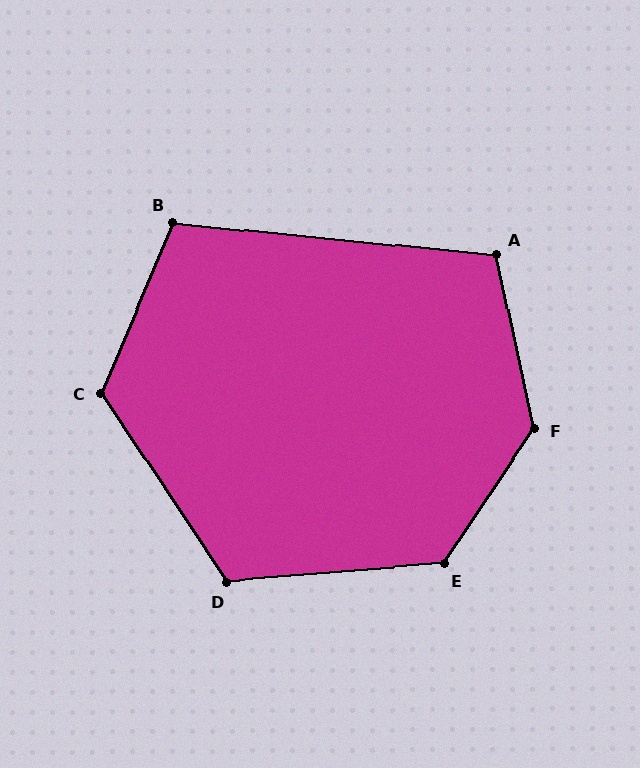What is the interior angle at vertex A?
Approximately 108 degrees (obtuse).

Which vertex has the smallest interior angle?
B, at approximately 107 degrees.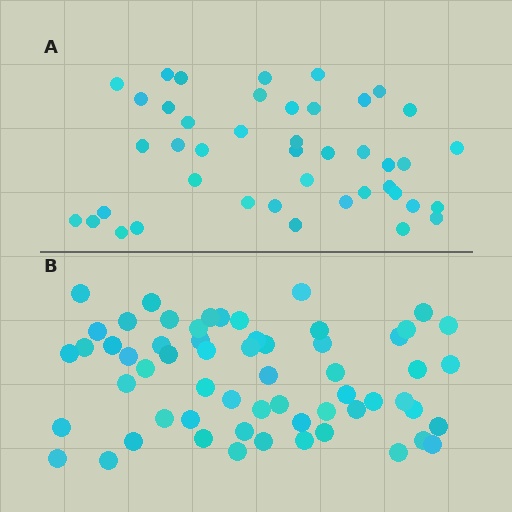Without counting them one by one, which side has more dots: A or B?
Region B (the bottom region) has more dots.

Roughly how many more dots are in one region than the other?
Region B has approximately 15 more dots than region A.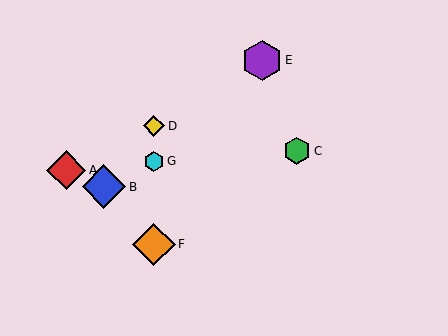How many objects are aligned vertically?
3 objects (D, F, G) are aligned vertically.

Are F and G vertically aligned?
Yes, both are at x≈154.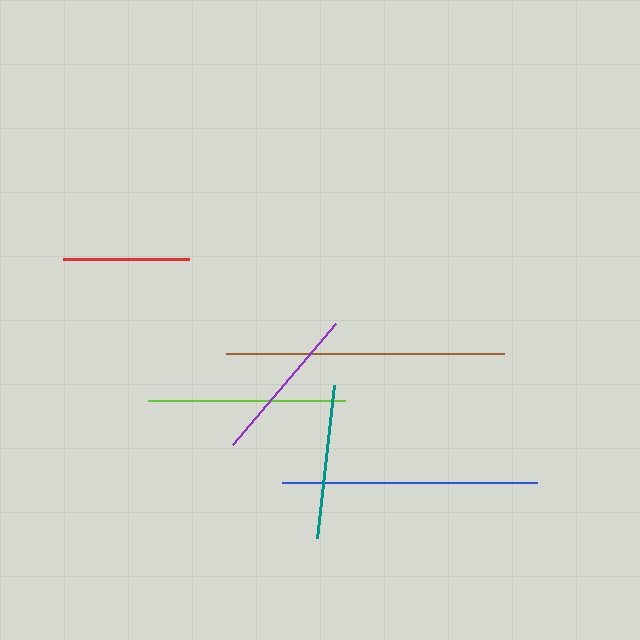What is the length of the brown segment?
The brown segment is approximately 278 pixels long.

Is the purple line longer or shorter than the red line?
The purple line is longer than the red line.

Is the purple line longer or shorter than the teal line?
The purple line is longer than the teal line.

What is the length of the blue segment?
The blue segment is approximately 255 pixels long.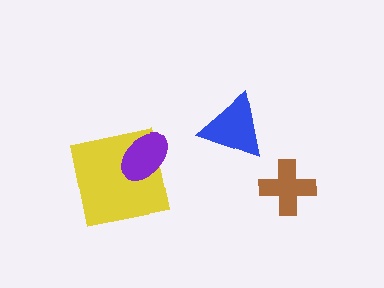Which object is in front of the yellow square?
The purple ellipse is in front of the yellow square.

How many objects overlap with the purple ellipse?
1 object overlaps with the purple ellipse.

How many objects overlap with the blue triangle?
0 objects overlap with the blue triangle.